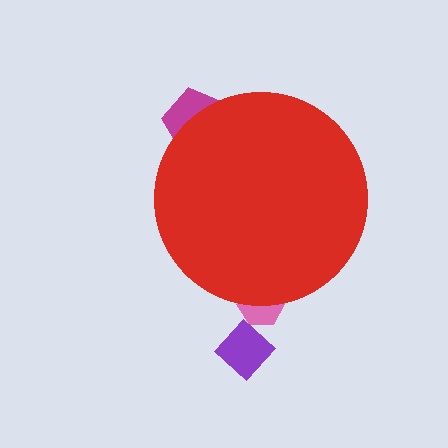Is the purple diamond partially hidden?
No, the purple diamond is fully visible.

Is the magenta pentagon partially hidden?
Yes, the magenta pentagon is partially hidden behind the red circle.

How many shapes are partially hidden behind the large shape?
2 shapes are partially hidden.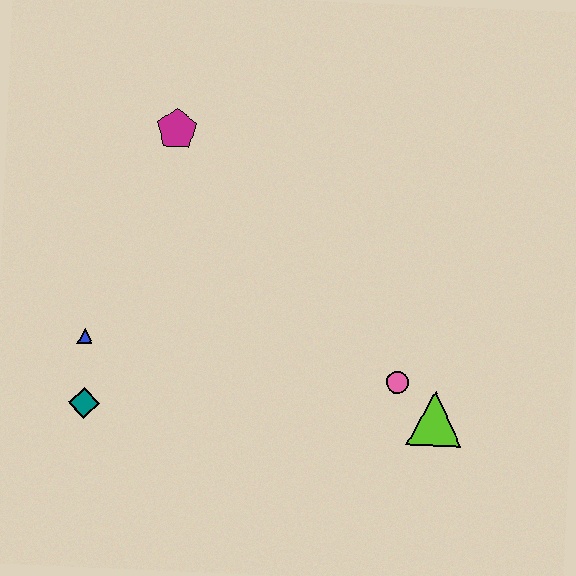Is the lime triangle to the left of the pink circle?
No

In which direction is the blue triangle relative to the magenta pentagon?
The blue triangle is below the magenta pentagon.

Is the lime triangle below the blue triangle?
Yes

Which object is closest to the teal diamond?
The blue triangle is closest to the teal diamond.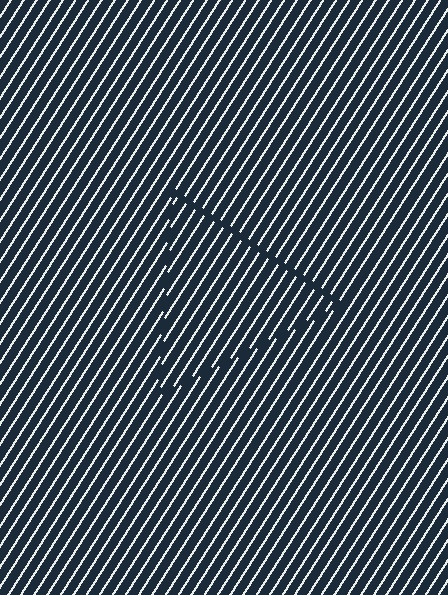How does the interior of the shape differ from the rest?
The interior of the shape contains the same grating, shifted by half a period — the contour is defined by the phase discontinuity where line-ends from the inner and outer gratings abut.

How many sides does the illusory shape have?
3 sides — the line-ends trace a triangle.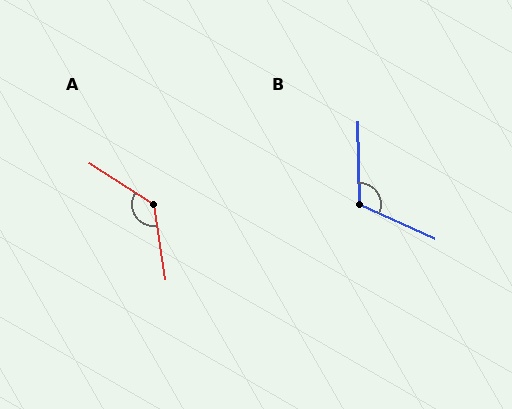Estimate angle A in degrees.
Approximately 132 degrees.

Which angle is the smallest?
B, at approximately 115 degrees.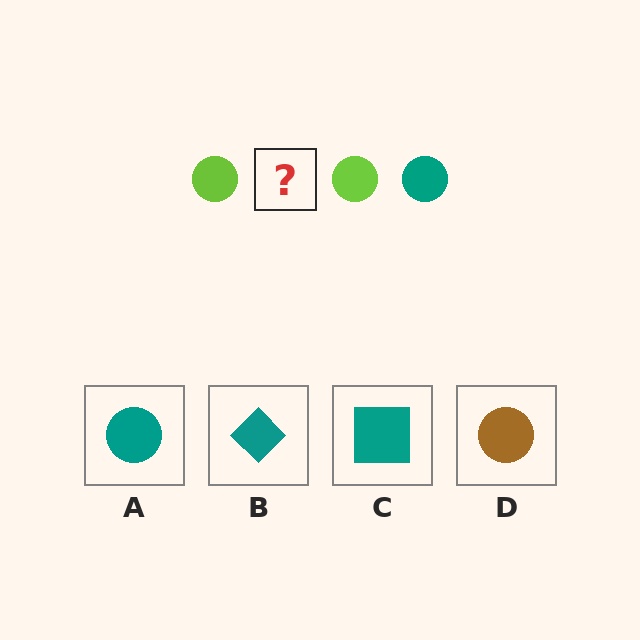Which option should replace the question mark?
Option A.